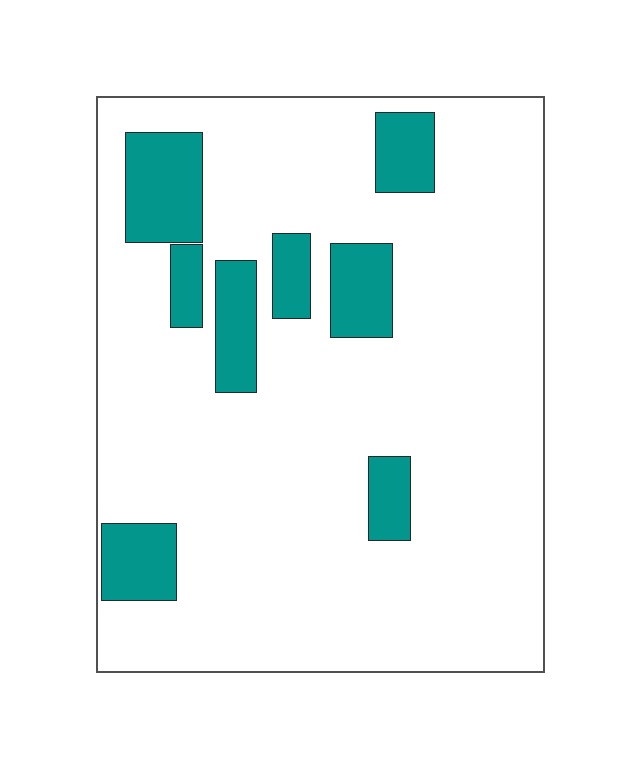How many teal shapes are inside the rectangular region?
8.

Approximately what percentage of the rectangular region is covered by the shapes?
Approximately 15%.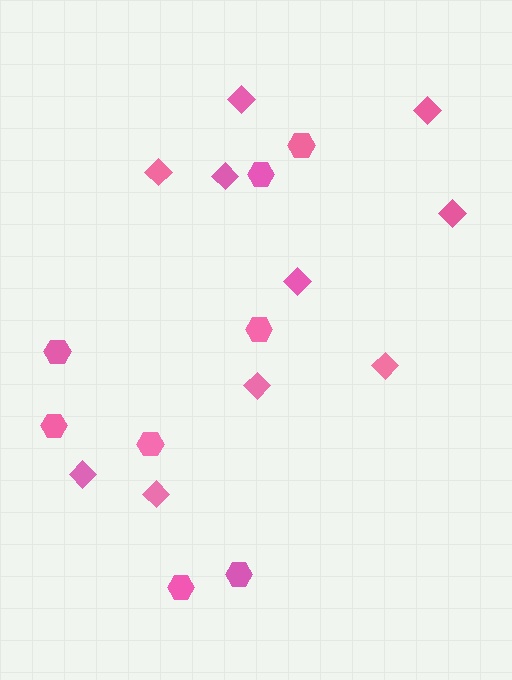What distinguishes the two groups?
There are 2 groups: one group of diamonds (10) and one group of hexagons (8).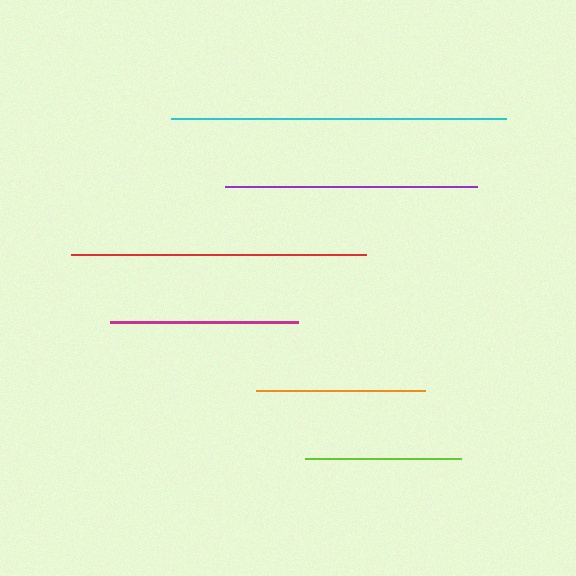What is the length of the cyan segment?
The cyan segment is approximately 336 pixels long.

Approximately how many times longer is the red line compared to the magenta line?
The red line is approximately 1.6 times the length of the magenta line.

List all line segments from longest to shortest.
From longest to shortest: cyan, red, purple, magenta, orange, lime.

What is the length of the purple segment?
The purple segment is approximately 252 pixels long.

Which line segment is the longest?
The cyan line is the longest at approximately 336 pixels.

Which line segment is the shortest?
The lime line is the shortest at approximately 156 pixels.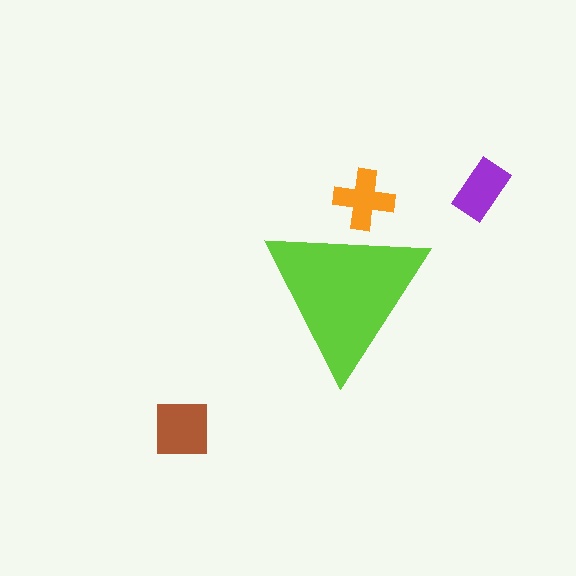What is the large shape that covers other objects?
A lime triangle.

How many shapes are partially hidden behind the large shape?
1 shape is partially hidden.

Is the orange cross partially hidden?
Yes, the orange cross is partially hidden behind the lime triangle.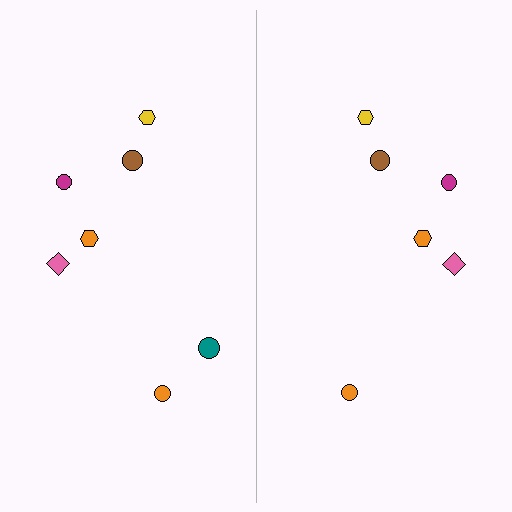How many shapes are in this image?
There are 13 shapes in this image.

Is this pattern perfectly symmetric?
No, the pattern is not perfectly symmetric. A teal circle is missing from the right side.